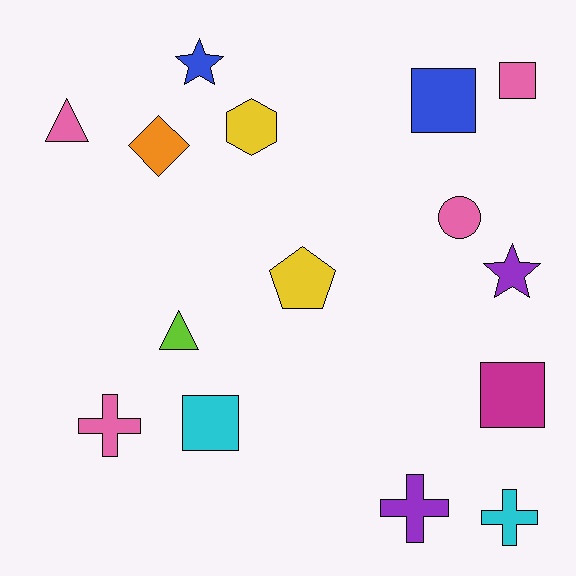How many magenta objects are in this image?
There is 1 magenta object.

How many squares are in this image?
There are 4 squares.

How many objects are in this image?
There are 15 objects.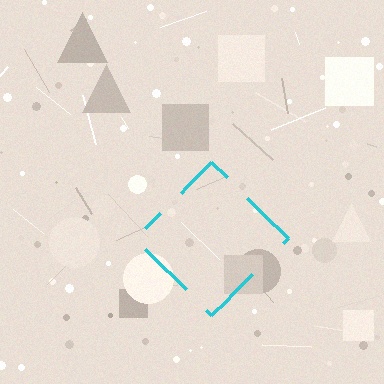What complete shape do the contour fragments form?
The contour fragments form a diamond.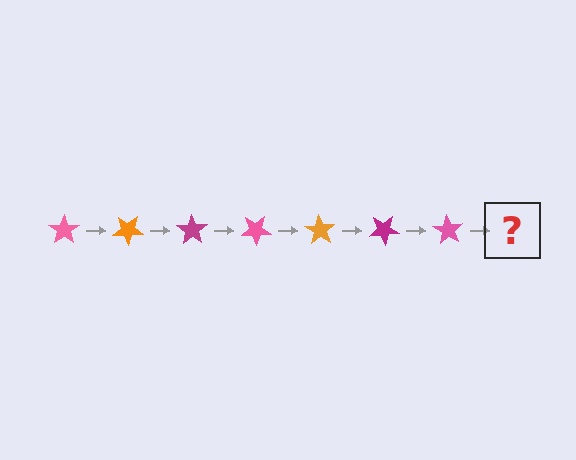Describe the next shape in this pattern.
It should be an orange star, rotated 245 degrees from the start.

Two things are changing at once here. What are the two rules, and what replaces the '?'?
The two rules are that it rotates 35 degrees each step and the color cycles through pink, orange, and magenta. The '?' should be an orange star, rotated 245 degrees from the start.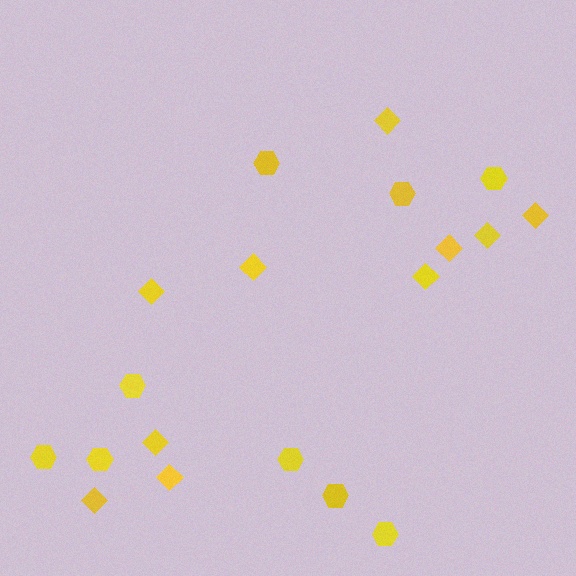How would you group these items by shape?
There are 2 groups: one group of hexagons (9) and one group of diamonds (10).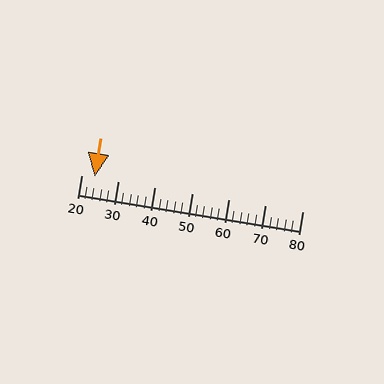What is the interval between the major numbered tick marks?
The major tick marks are spaced 10 units apart.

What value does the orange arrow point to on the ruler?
The orange arrow points to approximately 24.